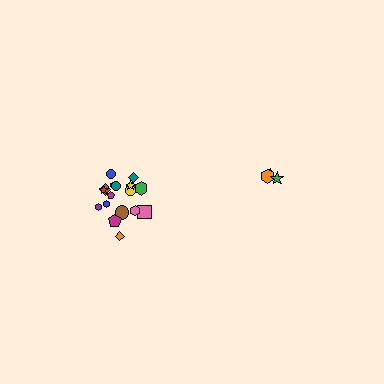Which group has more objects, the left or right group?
The left group.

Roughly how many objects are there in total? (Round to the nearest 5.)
Roughly 20 objects in total.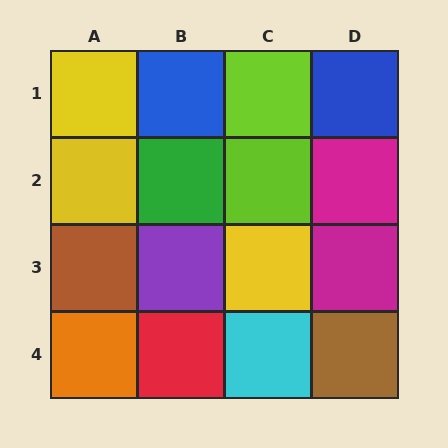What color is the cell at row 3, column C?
Yellow.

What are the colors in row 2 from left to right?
Yellow, green, lime, magenta.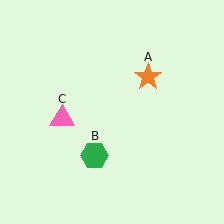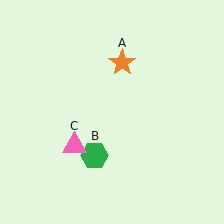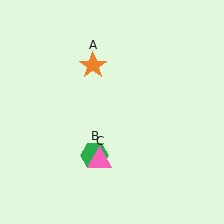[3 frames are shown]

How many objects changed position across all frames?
2 objects changed position: orange star (object A), pink triangle (object C).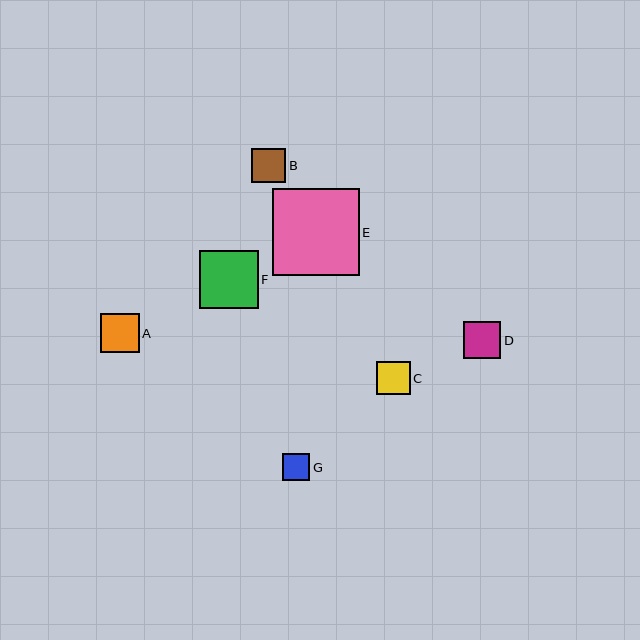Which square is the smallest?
Square G is the smallest with a size of approximately 27 pixels.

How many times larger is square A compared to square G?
Square A is approximately 1.4 times the size of square G.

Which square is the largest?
Square E is the largest with a size of approximately 87 pixels.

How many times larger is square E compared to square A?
Square E is approximately 2.2 times the size of square A.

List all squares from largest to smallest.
From largest to smallest: E, F, A, D, B, C, G.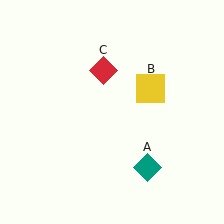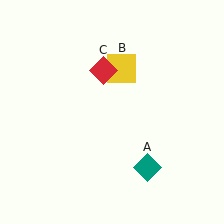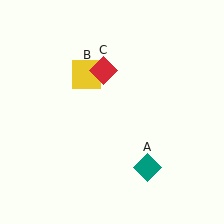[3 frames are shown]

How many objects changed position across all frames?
1 object changed position: yellow square (object B).